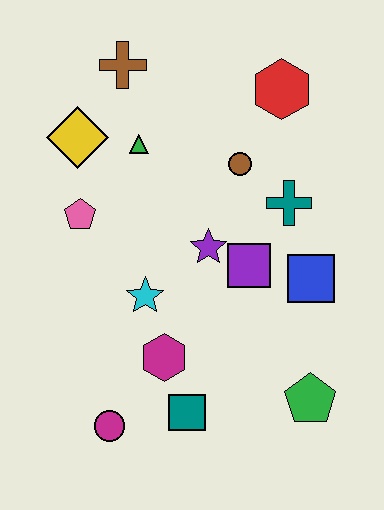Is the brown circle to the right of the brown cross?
Yes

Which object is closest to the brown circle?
The teal cross is closest to the brown circle.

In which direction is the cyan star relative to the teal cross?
The cyan star is to the left of the teal cross.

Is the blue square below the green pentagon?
No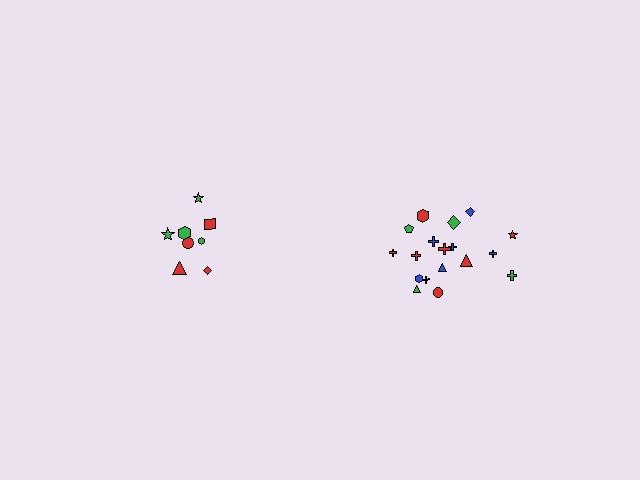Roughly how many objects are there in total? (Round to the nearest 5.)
Roughly 25 objects in total.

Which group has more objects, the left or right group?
The right group.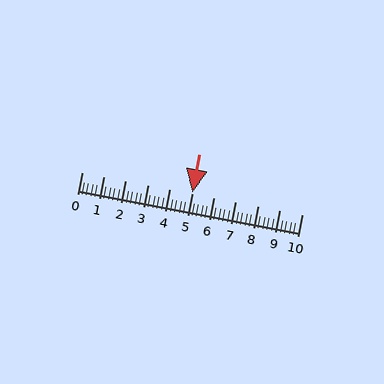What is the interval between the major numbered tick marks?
The major tick marks are spaced 1 units apart.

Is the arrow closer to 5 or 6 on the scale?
The arrow is closer to 5.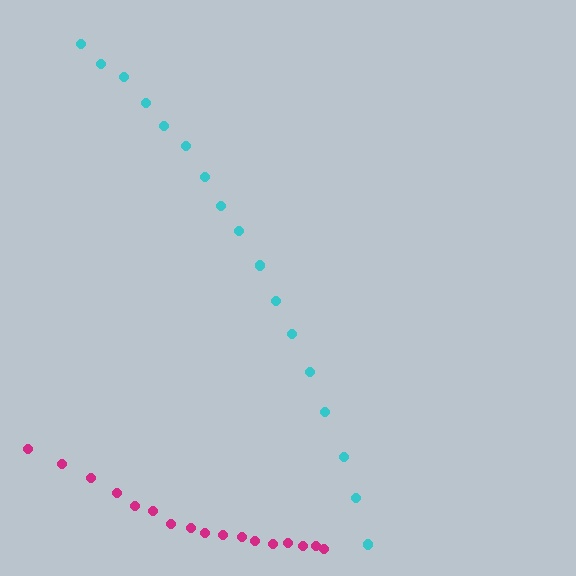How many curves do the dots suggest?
There are 2 distinct paths.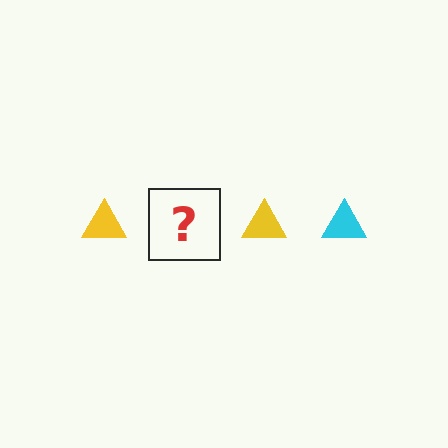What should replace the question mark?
The question mark should be replaced with a cyan triangle.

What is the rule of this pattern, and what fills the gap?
The rule is that the pattern cycles through yellow, cyan triangles. The gap should be filled with a cyan triangle.